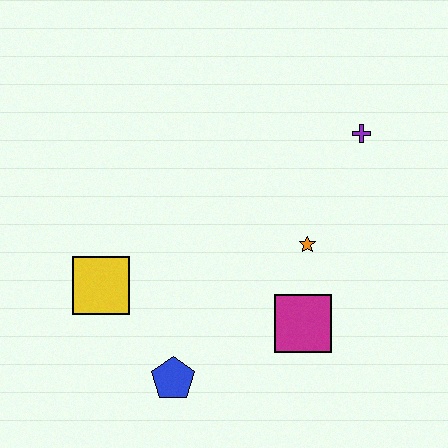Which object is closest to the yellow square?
The blue pentagon is closest to the yellow square.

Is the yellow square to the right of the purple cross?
No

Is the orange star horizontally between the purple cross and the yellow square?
Yes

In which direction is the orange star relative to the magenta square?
The orange star is above the magenta square.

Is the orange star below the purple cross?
Yes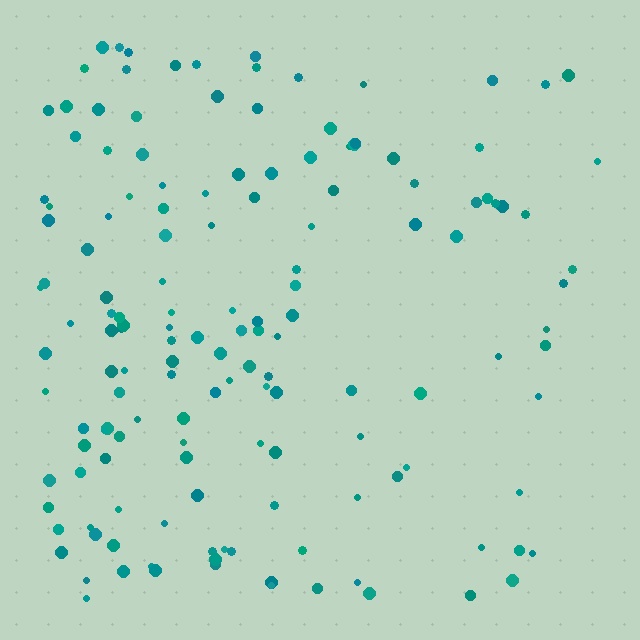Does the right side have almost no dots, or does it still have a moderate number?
Still a moderate number, just noticeably fewer than the left.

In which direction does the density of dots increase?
From right to left, with the left side densest.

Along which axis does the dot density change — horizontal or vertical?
Horizontal.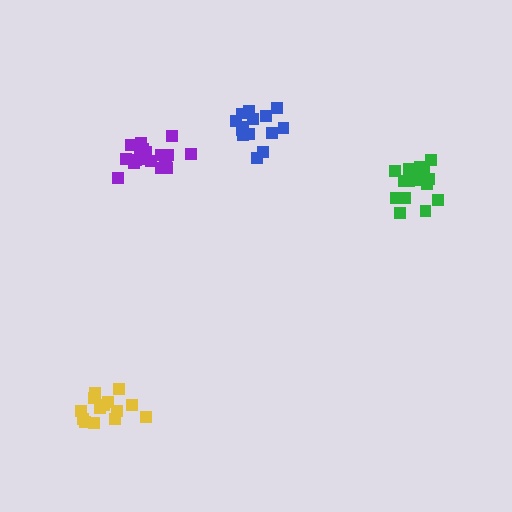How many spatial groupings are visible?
There are 4 spatial groupings.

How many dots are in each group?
Group 1: 19 dots, Group 2: 14 dots, Group 3: 18 dots, Group 4: 14 dots (65 total).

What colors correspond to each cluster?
The clusters are colored: purple, blue, green, yellow.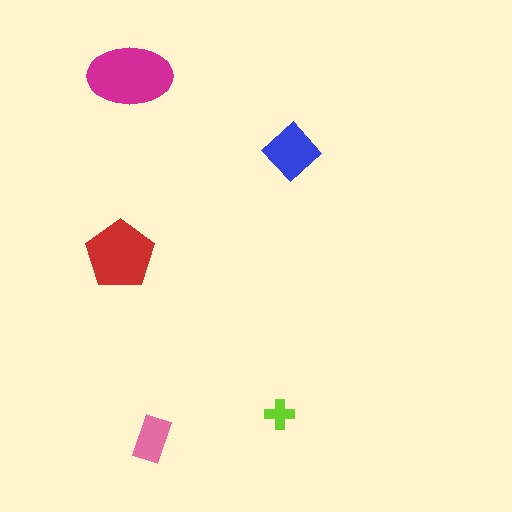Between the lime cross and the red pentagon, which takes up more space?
The red pentagon.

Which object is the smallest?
The lime cross.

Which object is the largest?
The magenta ellipse.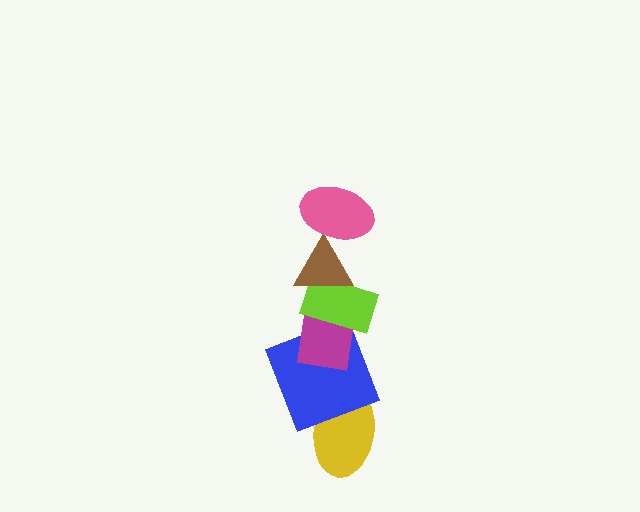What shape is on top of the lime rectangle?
The brown triangle is on top of the lime rectangle.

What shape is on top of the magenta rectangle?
The lime rectangle is on top of the magenta rectangle.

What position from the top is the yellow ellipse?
The yellow ellipse is 6th from the top.